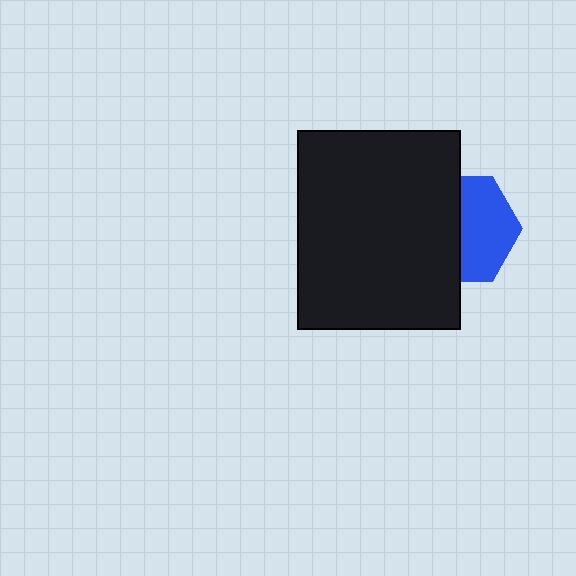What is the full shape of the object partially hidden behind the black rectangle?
The partially hidden object is a blue hexagon.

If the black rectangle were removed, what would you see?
You would see the complete blue hexagon.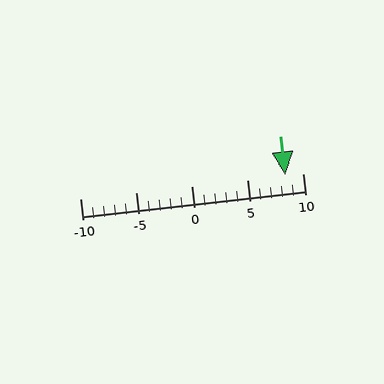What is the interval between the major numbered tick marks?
The major tick marks are spaced 5 units apart.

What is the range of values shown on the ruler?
The ruler shows values from -10 to 10.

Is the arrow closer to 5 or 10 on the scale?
The arrow is closer to 10.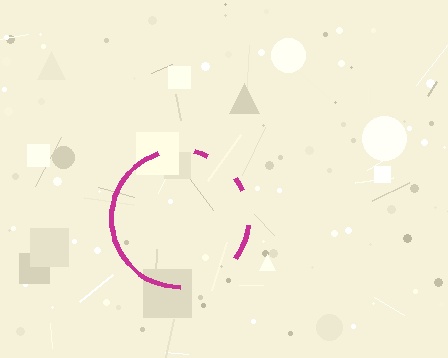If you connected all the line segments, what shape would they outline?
They would outline a circle.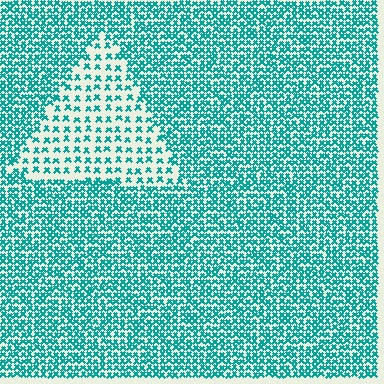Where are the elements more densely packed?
The elements are more densely packed outside the triangle boundary.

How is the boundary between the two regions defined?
The boundary is defined by a change in element density (approximately 2.4x ratio). All elements are the same color, size, and shape.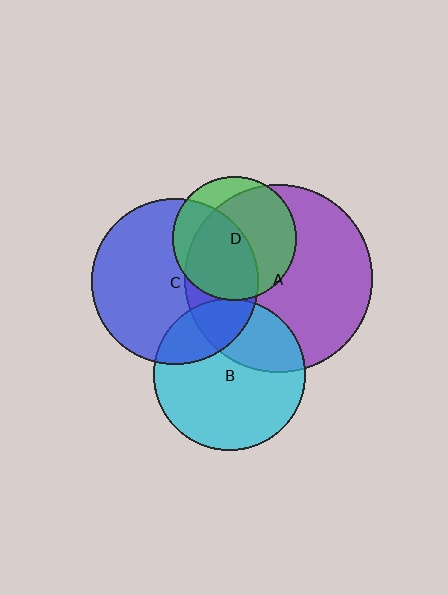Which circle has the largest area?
Circle A (purple).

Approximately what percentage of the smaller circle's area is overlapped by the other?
Approximately 30%.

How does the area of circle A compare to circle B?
Approximately 1.5 times.